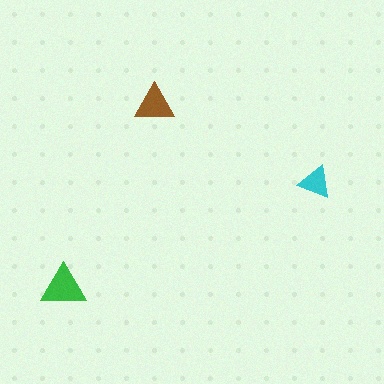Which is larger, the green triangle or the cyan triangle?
The green one.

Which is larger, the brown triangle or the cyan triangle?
The brown one.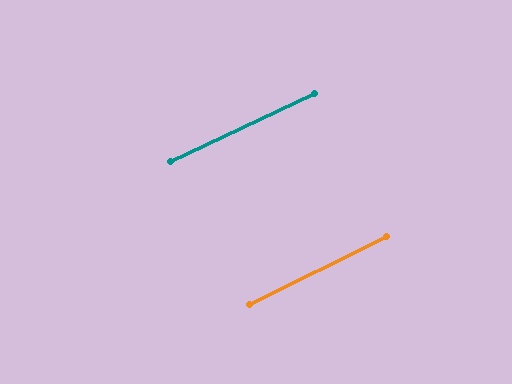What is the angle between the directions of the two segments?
Approximately 1 degree.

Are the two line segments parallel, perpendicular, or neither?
Parallel — their directions differ by only 1.2°.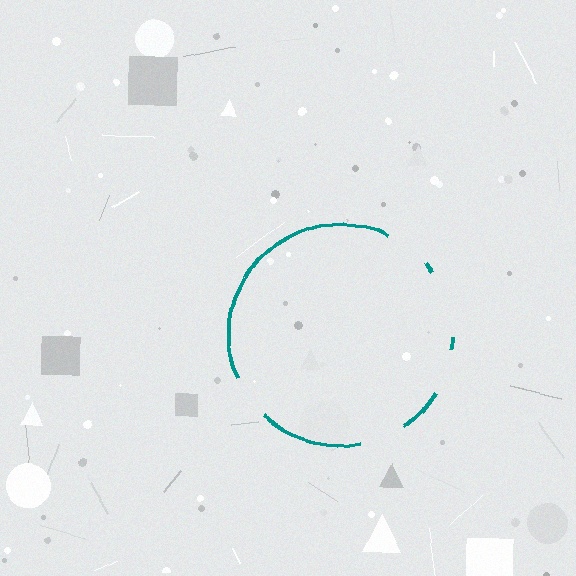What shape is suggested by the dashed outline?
The dashed outline suggests a circle.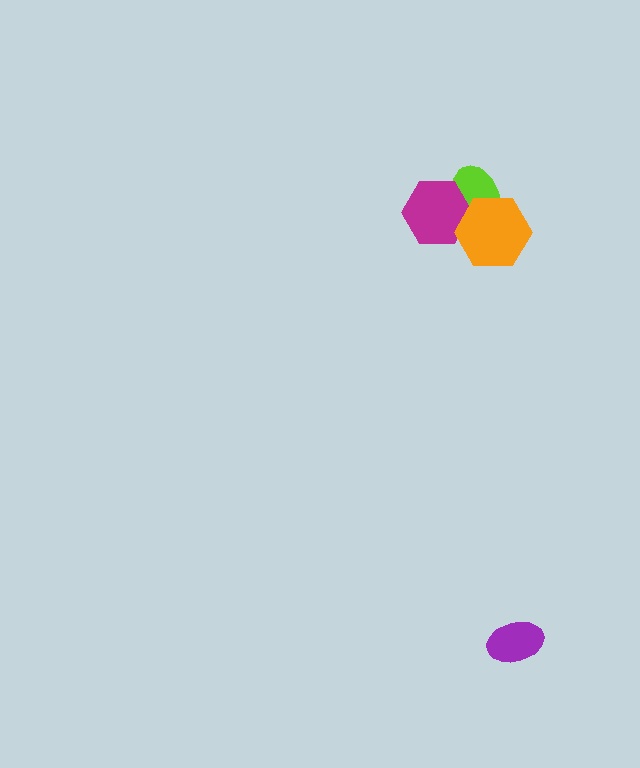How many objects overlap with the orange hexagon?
2 objects overlap with the orange hexagon.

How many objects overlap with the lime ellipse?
2 objects overlap with the lime ellipse.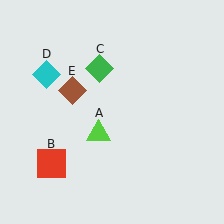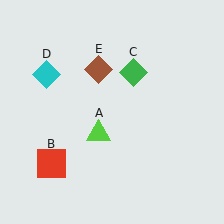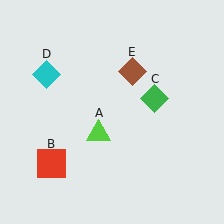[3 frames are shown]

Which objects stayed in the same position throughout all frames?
Lime triangle (object A) and red square (object B) and cyan diamond (object D) remained stationary.